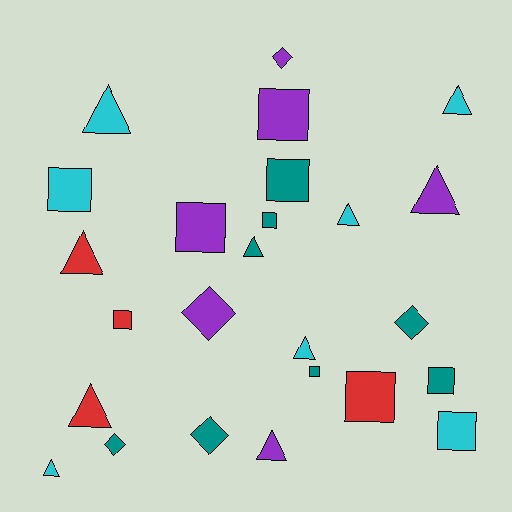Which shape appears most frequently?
Triangle, with 10 objects.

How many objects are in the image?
There are 25 objects.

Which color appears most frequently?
Teal, with 8 objects.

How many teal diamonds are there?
There are 3 teal diamonds.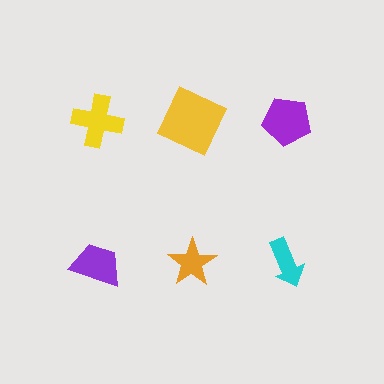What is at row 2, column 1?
A purple trapezoid.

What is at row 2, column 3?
A cyan arrow.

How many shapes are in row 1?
3 shapes.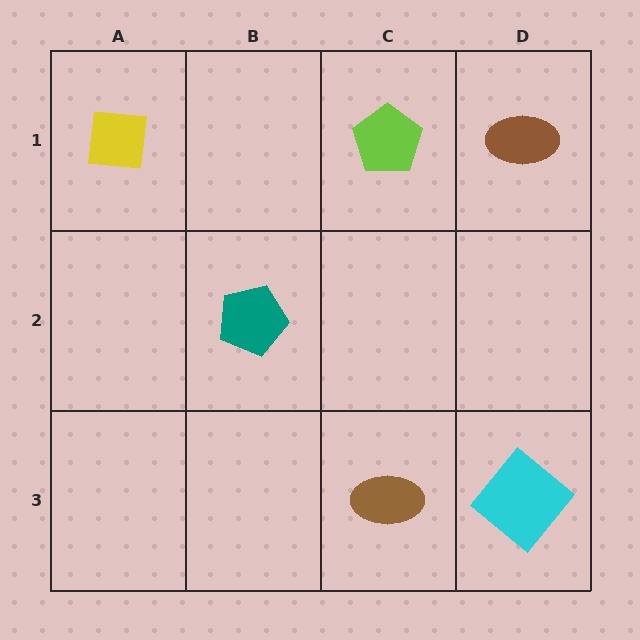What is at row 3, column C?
A brown ellipse.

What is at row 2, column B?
A teal pentagon.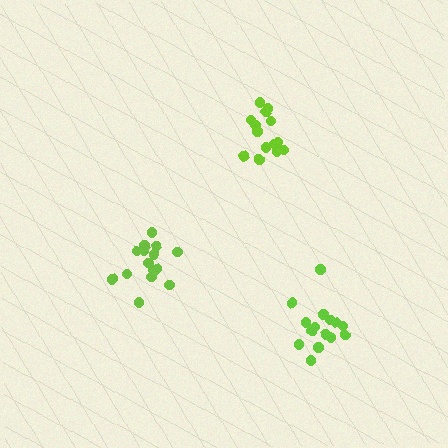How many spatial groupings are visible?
There are 3 spatial groupings.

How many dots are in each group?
Group 1: 15 dots, Group 2: 15 dots, Group 3: 15 dots (45 total).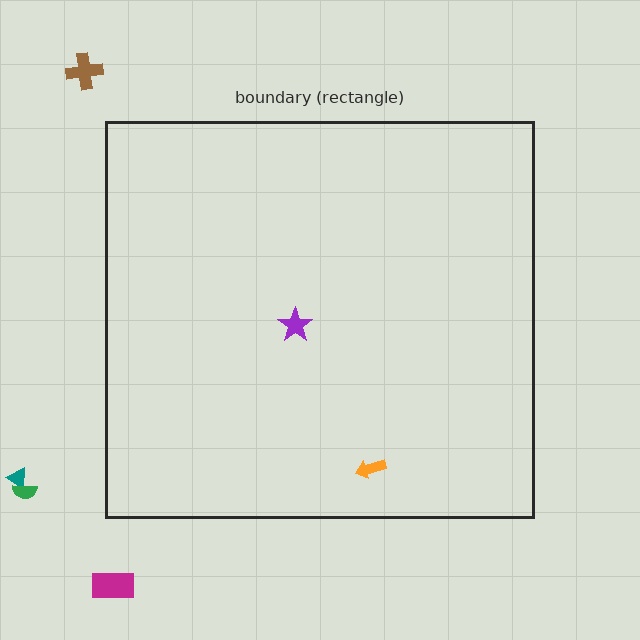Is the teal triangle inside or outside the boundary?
Outside.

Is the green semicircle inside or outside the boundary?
Outside.